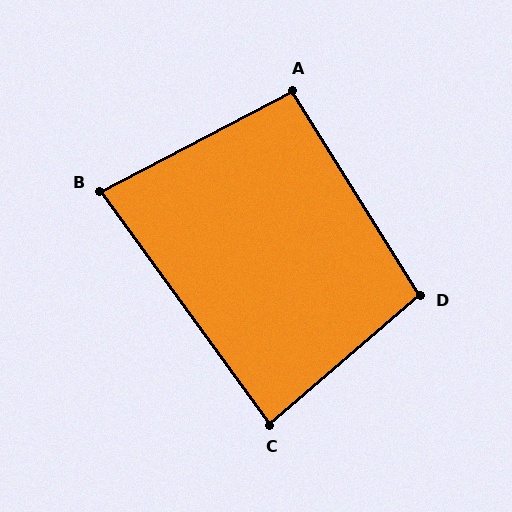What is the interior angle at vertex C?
Approximately 86 degrees (approximately right).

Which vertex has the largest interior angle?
D, at approximately 99 degrees.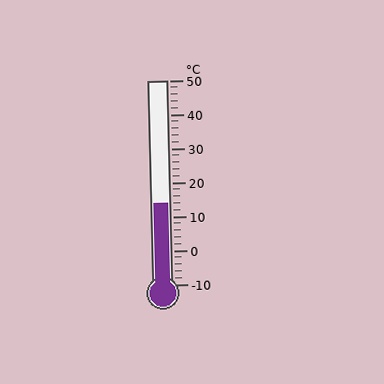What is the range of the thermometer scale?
The thermometer scale ranges from -10°C to 50°C.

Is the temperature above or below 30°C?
The temperature is below 30°C.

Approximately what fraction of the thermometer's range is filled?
The thermometer is filled to approximately 40% of its range.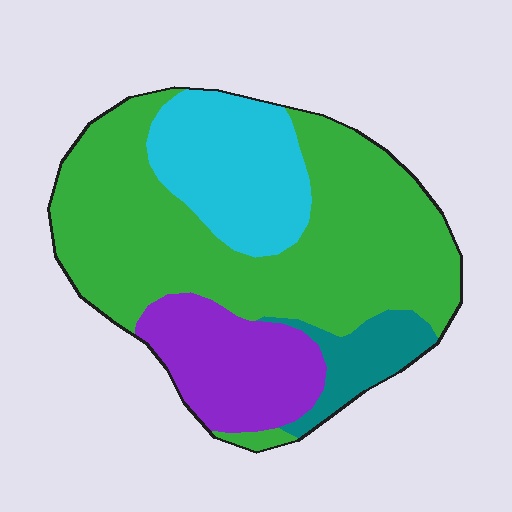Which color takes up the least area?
Teal, at roughly 10%.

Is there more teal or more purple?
Purple.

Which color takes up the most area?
Green, at roughly 55%.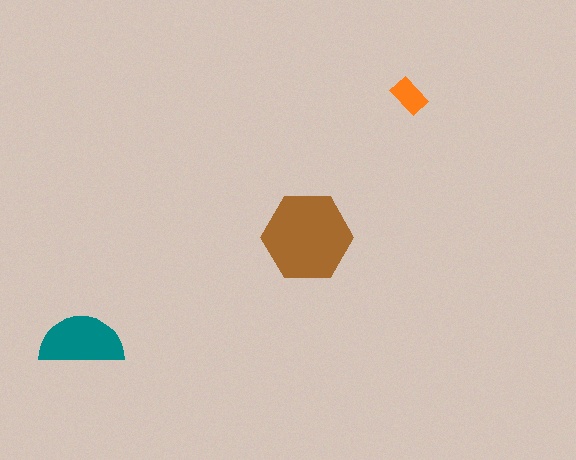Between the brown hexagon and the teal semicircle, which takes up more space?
The brown hexagon.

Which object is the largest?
The brown hexagon.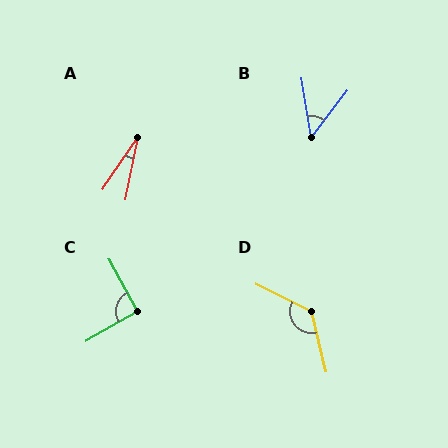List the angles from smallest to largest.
A (23°), B (47°), C (91°), D (130°).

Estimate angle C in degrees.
Approximately 91 degrees.